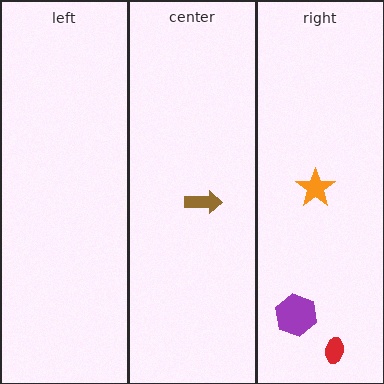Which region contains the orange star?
The right region.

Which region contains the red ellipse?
The right region.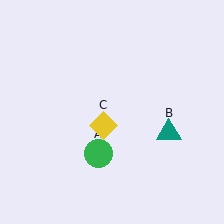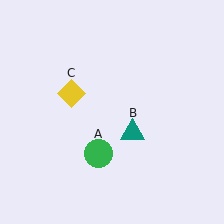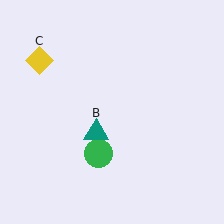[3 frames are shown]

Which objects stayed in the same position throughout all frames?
Green circle (object A) remained stationary.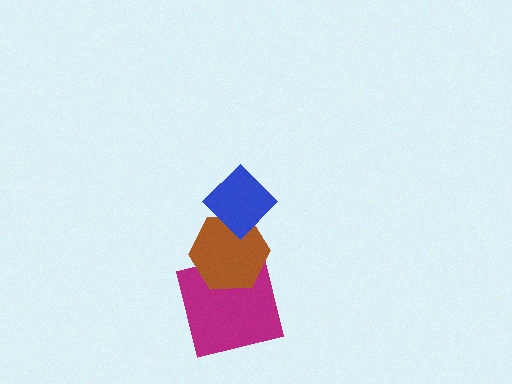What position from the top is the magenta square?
The magenta square is 3rd from the top.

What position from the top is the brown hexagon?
The brown hexagon is 2nd from the top.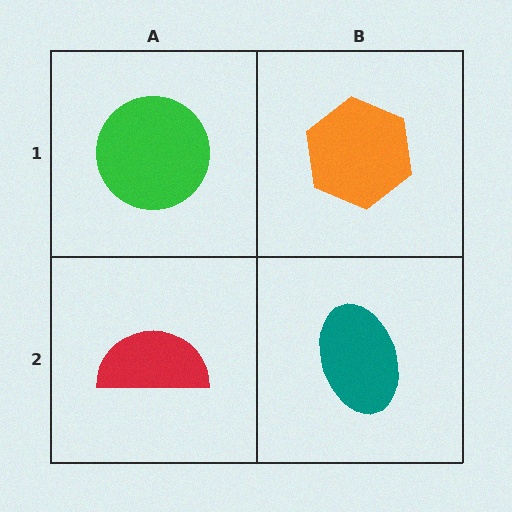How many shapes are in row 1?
2 shapes.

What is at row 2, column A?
A red semicircle.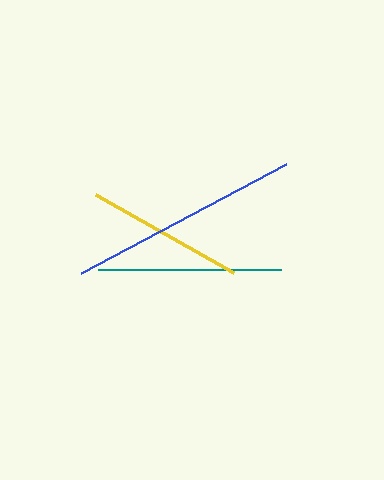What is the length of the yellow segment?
The yellow segment is approximately 159 pixels long.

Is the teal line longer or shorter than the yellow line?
The teal line is longer than the yellow line.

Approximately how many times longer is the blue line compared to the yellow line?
The blue line is approximately 1.5 times the length of the yellow line.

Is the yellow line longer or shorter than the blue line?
The blue line is longer than the yellow line.